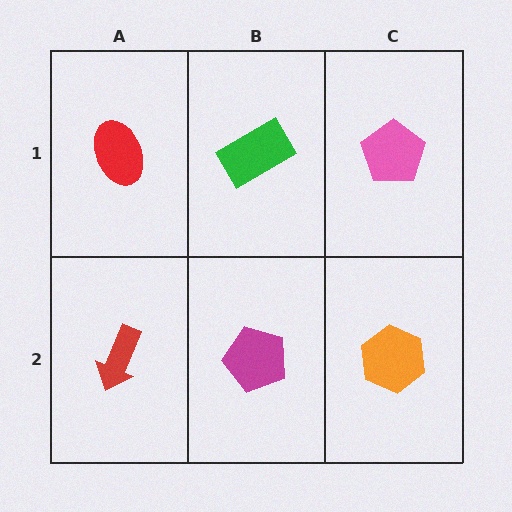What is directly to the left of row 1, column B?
A red ellipse.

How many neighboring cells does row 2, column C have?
2.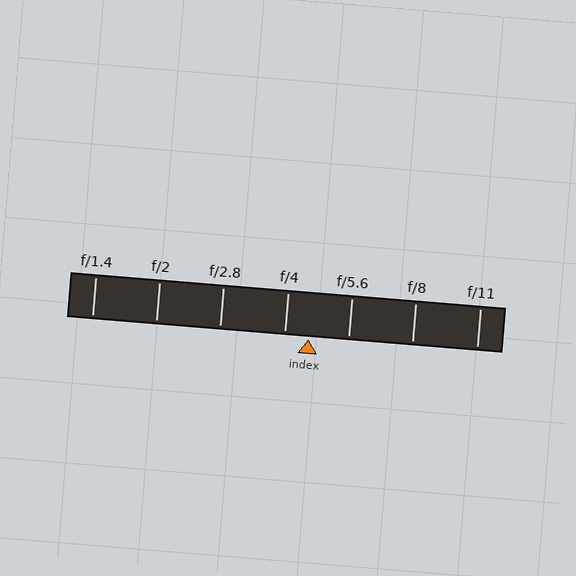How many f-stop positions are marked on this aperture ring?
There are 7 f-stop positions marked.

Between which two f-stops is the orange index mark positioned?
The index mark is between f/4 and f/5.6.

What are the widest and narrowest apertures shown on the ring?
The widest aperture shown is f/1.4 and the narrowest is f/11.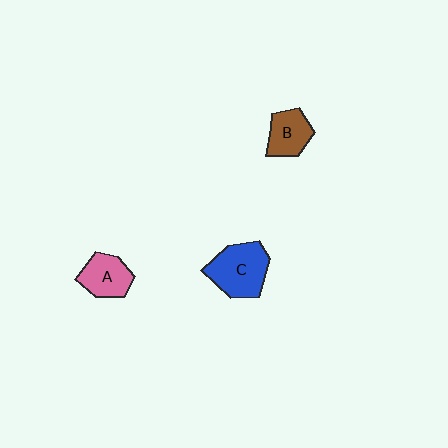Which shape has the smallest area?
Shape B (brown).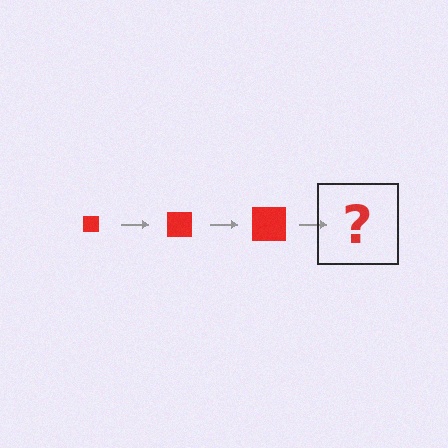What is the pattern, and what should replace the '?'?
The pattern is that the square gets progressively larger each step. The '?' should be a red square, larger than the previous one.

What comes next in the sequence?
The next element should be a red square, larger than the previous one.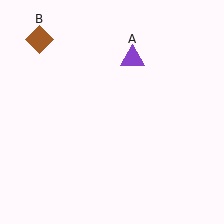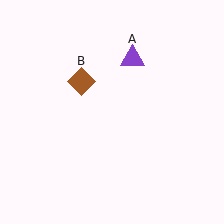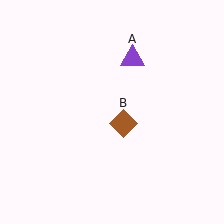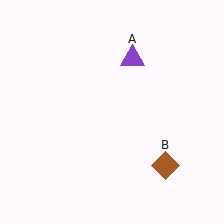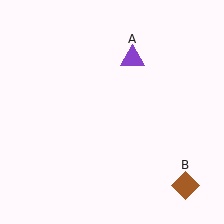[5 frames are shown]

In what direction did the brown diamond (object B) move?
The brown diamond (object B) moved down and to the right.